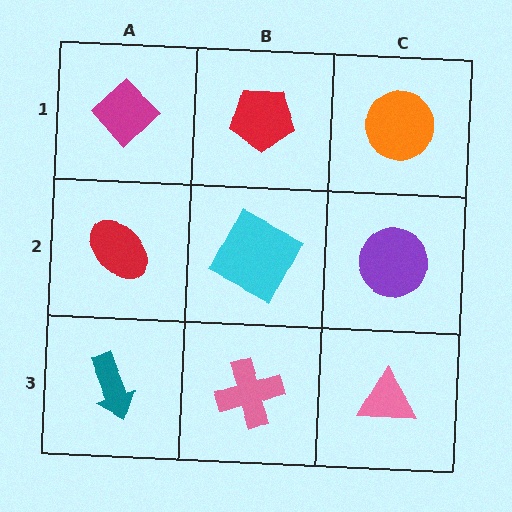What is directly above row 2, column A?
A magenta diamond.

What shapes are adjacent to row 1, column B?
A cyan square (row 2, column B), a magenta diamond (row 1, column A), an orange circle (row 1, column C).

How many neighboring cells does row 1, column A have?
2.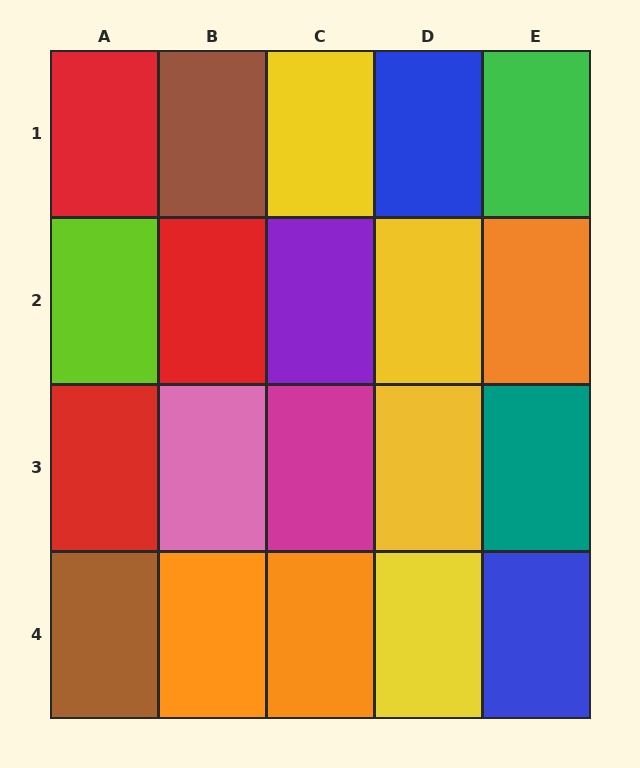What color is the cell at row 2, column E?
Orange.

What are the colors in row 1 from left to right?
Red, brown, yellow, blue, green.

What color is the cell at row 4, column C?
Orange.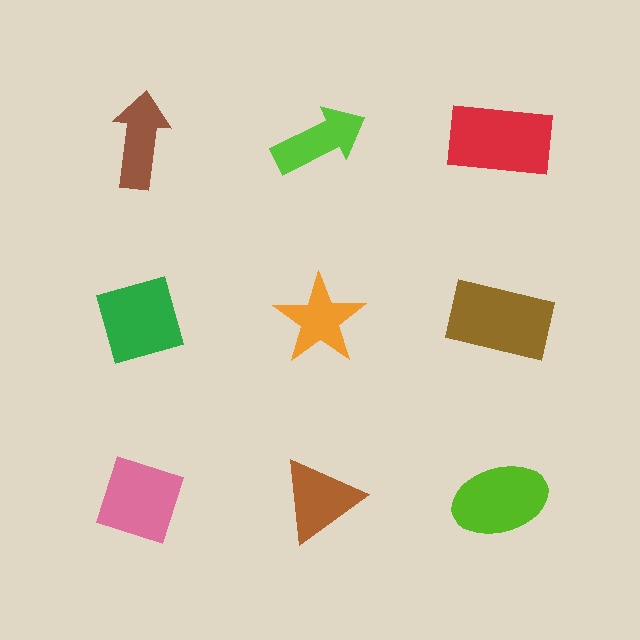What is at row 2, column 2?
An orange star.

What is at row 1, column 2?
A lime arrow.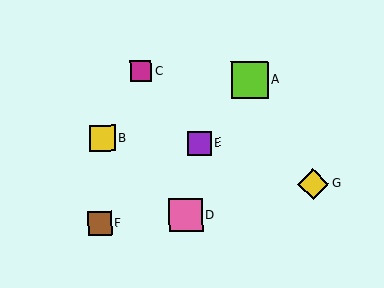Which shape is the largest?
The lime square (labeled A) is the largest.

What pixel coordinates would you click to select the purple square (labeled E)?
Click at (200, 143) to select the purple square E.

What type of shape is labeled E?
Shape E is a purple square.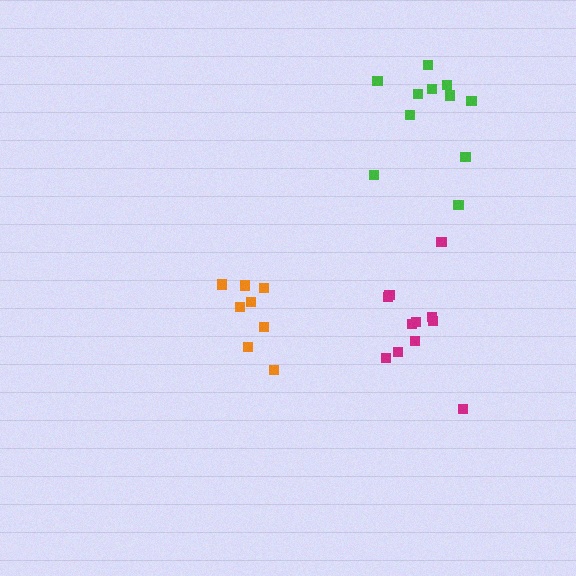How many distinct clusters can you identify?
There are 3 distinct clusters.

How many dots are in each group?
Group 1: 11 dots, Group 2: 8 dots, Group 3: 11 dots (30 total).